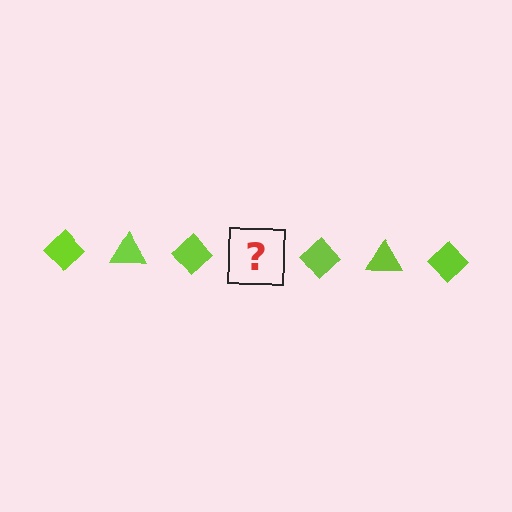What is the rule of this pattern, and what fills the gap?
The rule is that the pattern cycles through diamond, triangle shapes in lime. The gap should be filled with a lime triangle.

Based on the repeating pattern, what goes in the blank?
The blank should be a lime triangle.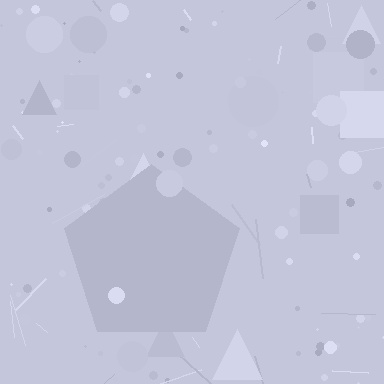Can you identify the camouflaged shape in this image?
The camouflaged shape is a pentagon.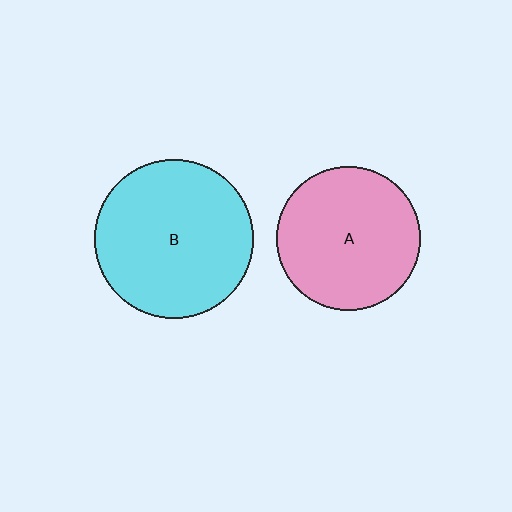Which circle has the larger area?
Circle B (cyan).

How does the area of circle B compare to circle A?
Approximately 1.2 times.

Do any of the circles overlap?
No, none of the circles overlap.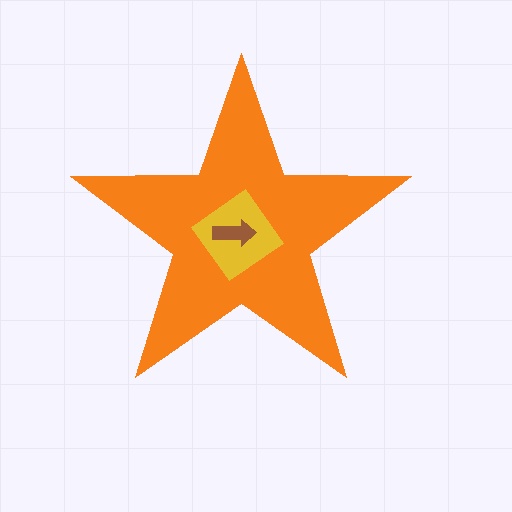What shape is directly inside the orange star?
The yellow diamond.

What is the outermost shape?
The orange star.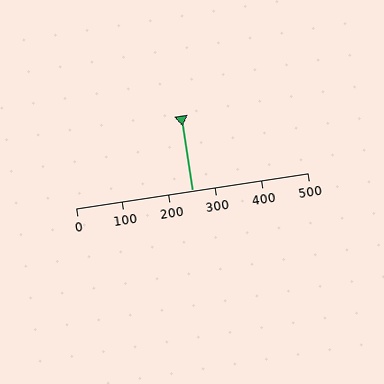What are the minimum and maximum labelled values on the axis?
The axis runs from 0 to 500.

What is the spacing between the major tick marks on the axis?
The major ticks are spaced 100 apart.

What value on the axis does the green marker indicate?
The marker indicates approximately 250.